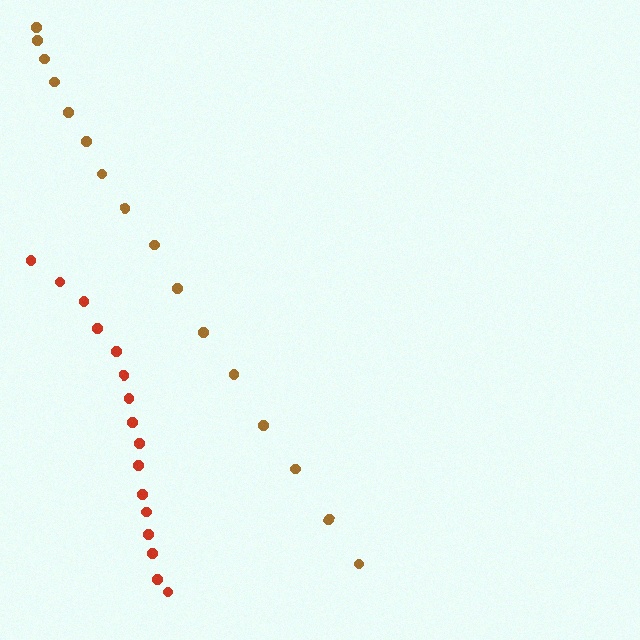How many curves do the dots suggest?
There are 2 distinct paths.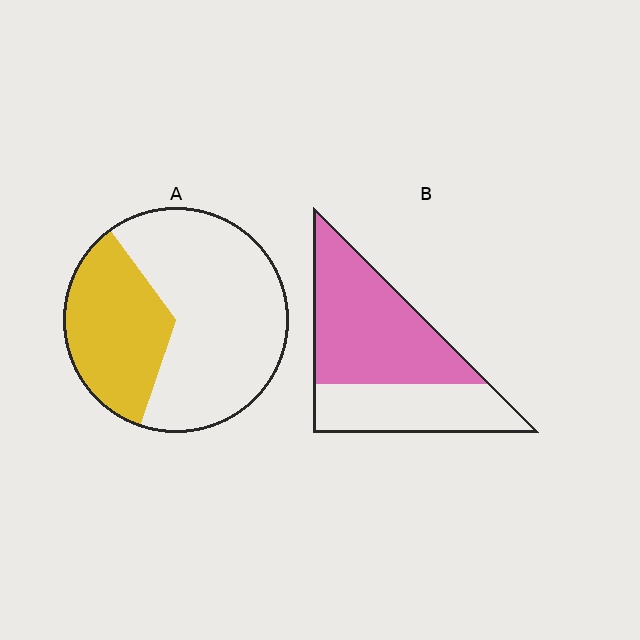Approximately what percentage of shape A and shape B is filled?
A is approximately 35% and B is approximately 60%.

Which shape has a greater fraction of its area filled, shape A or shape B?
Shape B.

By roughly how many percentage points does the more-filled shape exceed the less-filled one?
By roughly 25 percentage points (B over A).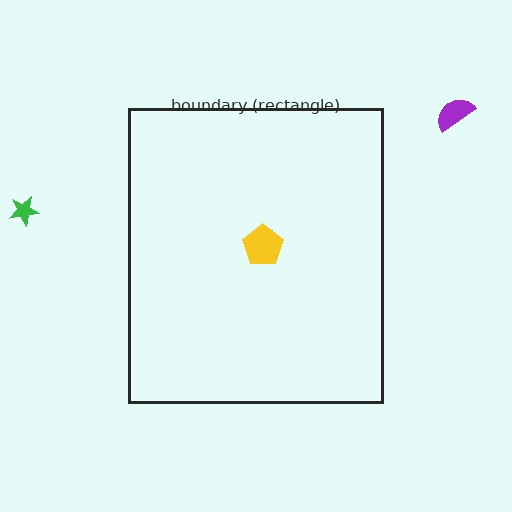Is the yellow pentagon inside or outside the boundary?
Inside.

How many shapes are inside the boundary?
2 inside, 2 outside.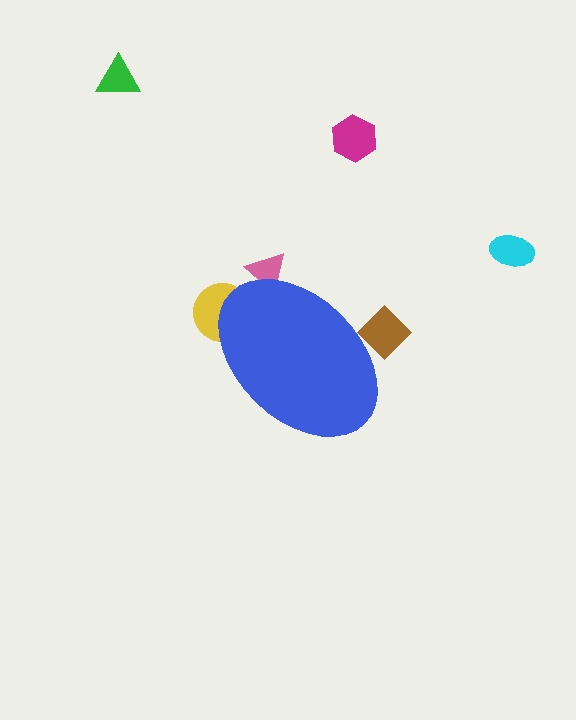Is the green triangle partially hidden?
No, the green triangle is fully visible.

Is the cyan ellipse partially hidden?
No, the cyan ellipse is fully visible.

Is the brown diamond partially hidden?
Yes, the brown diamond is partially hidden behind the blue ellipse.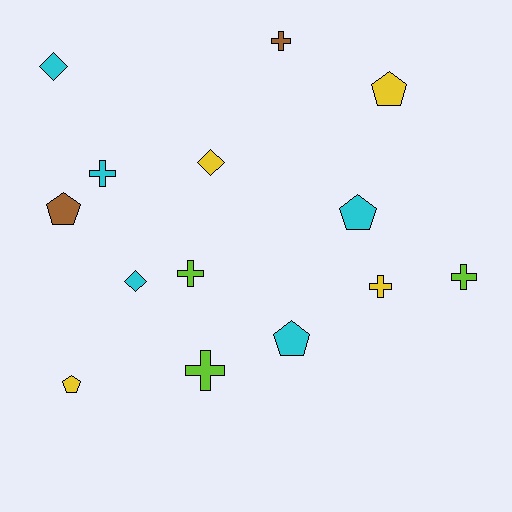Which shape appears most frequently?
Cross, with 6 objects.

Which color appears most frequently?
Cyan, with 5 objects.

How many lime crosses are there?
There are 3 lime crosses.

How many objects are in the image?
There are 14 objects.